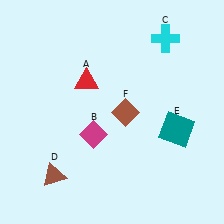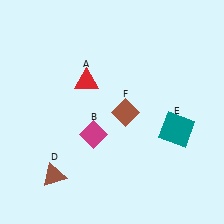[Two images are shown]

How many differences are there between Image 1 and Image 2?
There is 1 difference between the two images.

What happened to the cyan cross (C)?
The cyan cross (C) was removed in Image 2. It was in the top-right area of Image 1.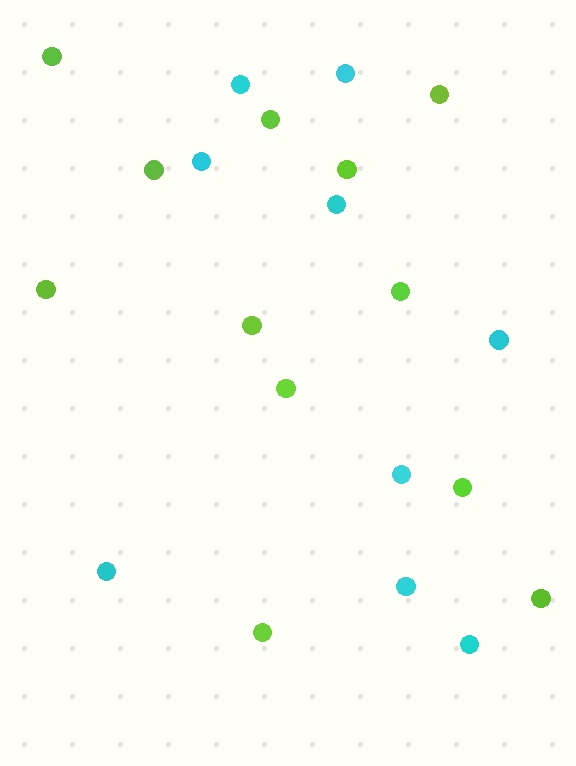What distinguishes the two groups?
There are 2 groups: one group of lime circles (12) and one group of cyan circles (9).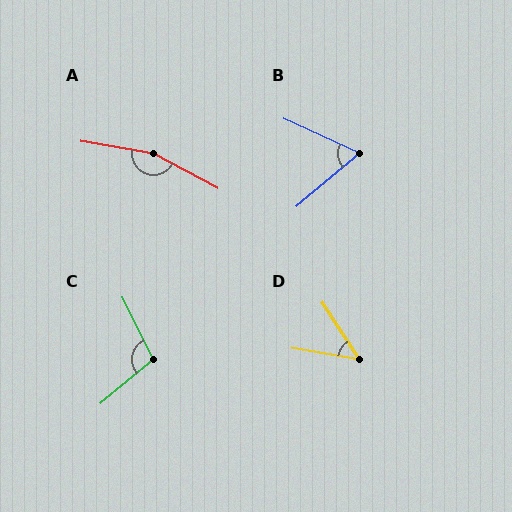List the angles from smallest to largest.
D (47°), B (65°), C (103°), A (162°).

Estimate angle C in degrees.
Approximately 103 degrees.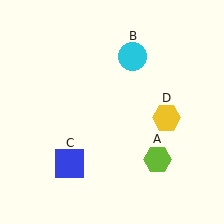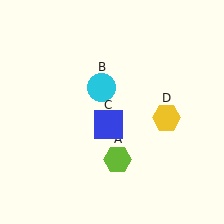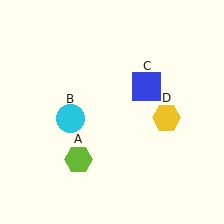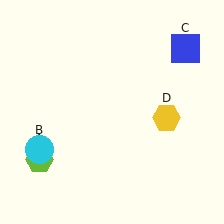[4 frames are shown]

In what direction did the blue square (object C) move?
The blue square (object C) moved up and to the right.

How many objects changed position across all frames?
3 objects changed position: lime hexagon (object A), cyan circle (object B), blue square (object C).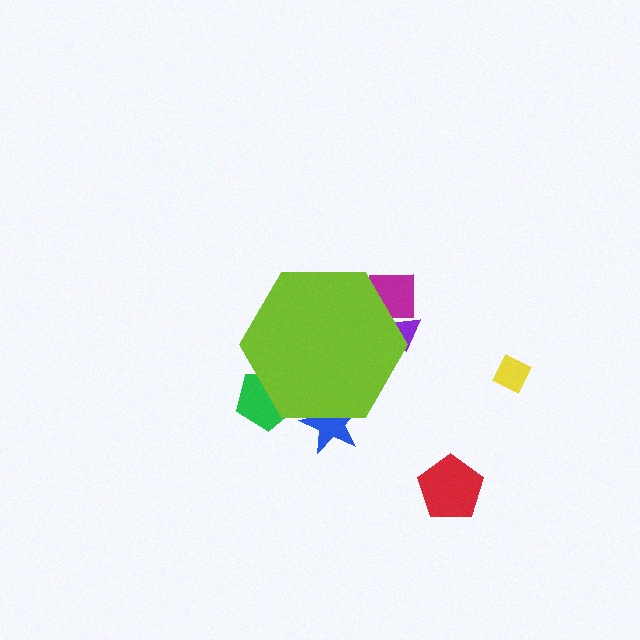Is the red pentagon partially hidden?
No, the red pentagon is fully visible.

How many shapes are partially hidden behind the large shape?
4 shapes are partially hidden.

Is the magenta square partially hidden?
Yes, the magenta square is partially hidden behind the lime hexagon.